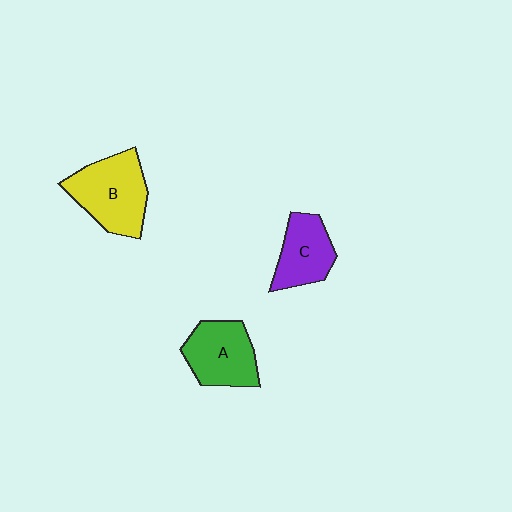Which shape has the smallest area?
Shape C (purple).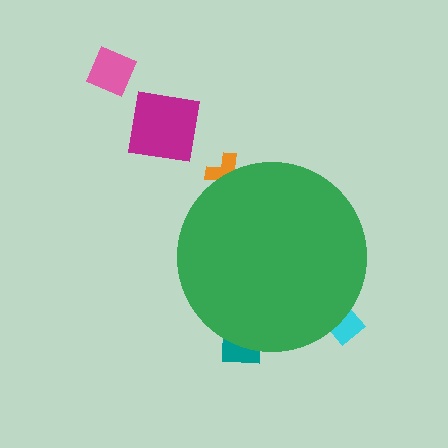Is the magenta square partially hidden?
No, the magenta square is fully visible.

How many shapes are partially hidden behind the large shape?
3 shapes are partially hidden.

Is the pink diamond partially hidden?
No, the pink diamond is fully visible.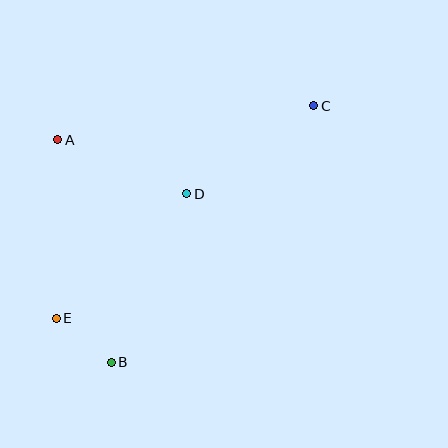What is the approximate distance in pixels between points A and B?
The distance between A and B is approximately 229 pixels.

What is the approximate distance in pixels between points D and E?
The distance between D and E is approximately 180 pixels.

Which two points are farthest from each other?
Points C and E are farthest from each other.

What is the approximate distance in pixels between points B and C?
The distance between B and C is approximately 327 pixels.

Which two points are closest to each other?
Points B and E are closest to each other.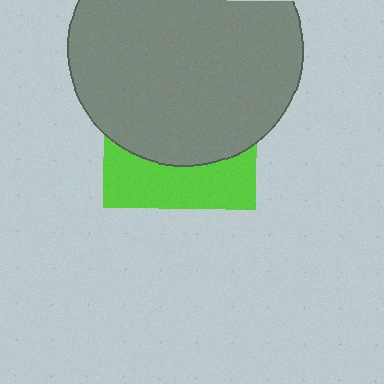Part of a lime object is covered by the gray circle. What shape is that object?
It is a square.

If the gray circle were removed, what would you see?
You would see the complete lime square.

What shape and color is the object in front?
The object in front is a gray circle.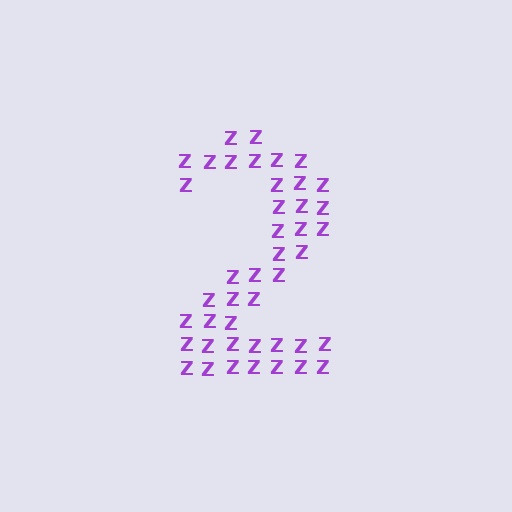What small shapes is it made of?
It is made of small letter Z's.